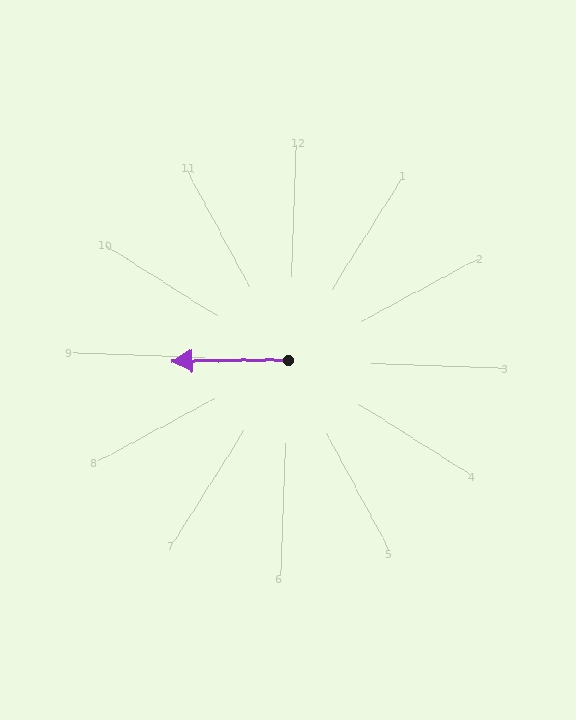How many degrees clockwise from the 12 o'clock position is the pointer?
Approximately 268 degrees.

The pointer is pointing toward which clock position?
Roughly 9 o'clock.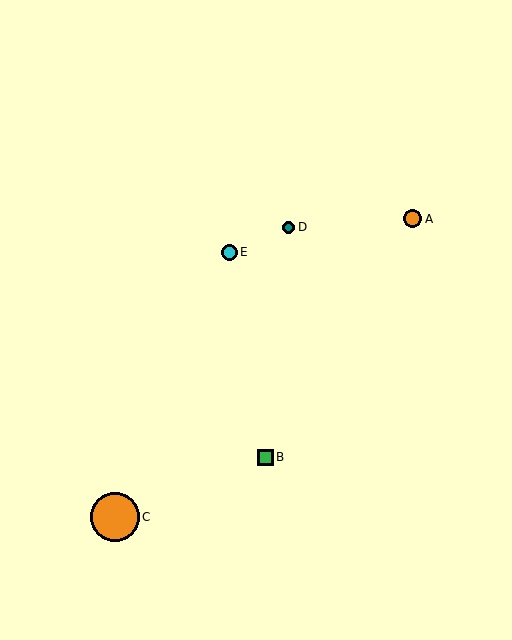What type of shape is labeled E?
Shape E is a cyan circle.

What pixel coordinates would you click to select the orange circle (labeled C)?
Click at (115, 517) to select the orange circle C.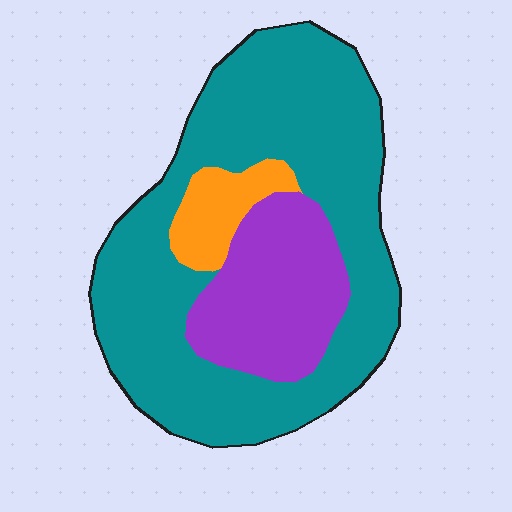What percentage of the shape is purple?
Purple takes up about one quarter (1/4) of the shape.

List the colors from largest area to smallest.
From largest to smallest: teal, purple, orange.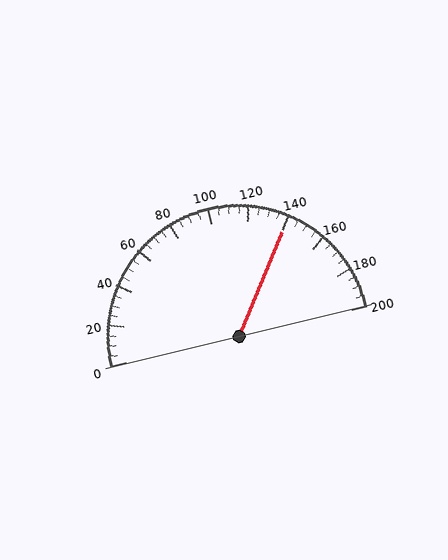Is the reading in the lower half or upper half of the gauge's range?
The reading is in the upper half of the range (0 to 200).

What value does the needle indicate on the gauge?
The needle indicates approximately 140.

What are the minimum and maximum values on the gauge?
The gauge ranges from 0 to 200.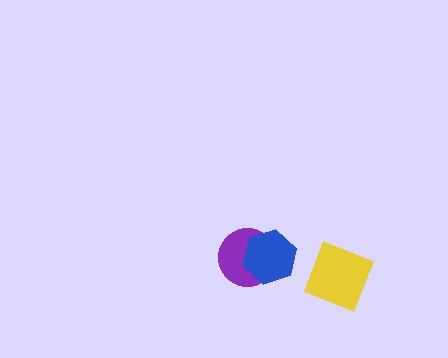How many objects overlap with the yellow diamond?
0 objects overlap with the yellow diamond.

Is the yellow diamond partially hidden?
No, no other shape covers it.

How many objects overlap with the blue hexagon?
1 object overlaps with the blue hexagon.